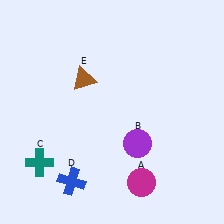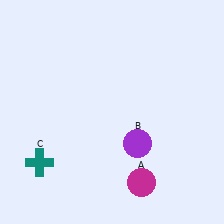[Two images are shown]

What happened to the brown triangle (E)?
The brown triangle (E) was removed in Image 2. It was in the top-left area of Image 1.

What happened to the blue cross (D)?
The blue cross (D) was removed in Image 2. It was in the bottom-left area of Image 1.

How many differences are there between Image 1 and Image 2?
There are 2 differences between the two images.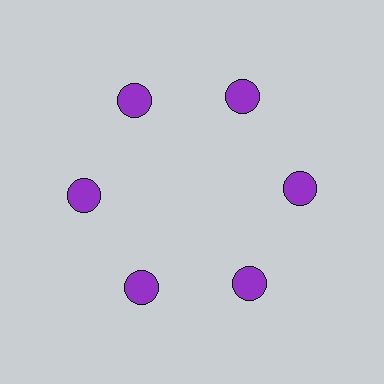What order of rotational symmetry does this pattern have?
This pattern has 6-fold rotational symmetry.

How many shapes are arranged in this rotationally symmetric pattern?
There are 6 shapes, arranged in 6 groups of 1.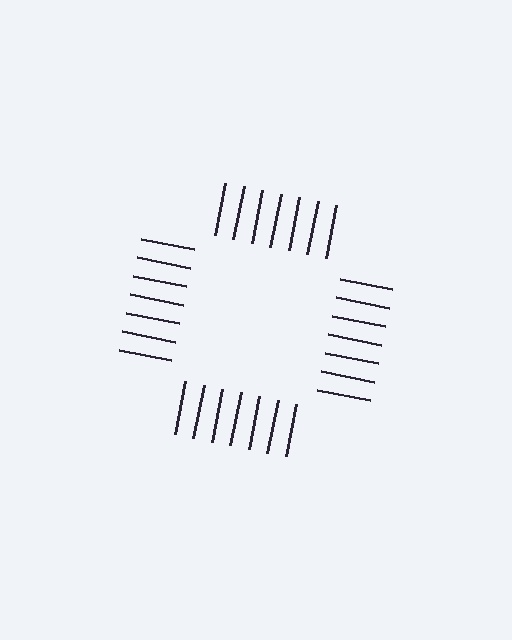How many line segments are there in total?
28 — 7 along each of the 4 edges.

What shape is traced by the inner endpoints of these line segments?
An illusory square — the line segments terminate on its edges but no continuous stroke is drawn.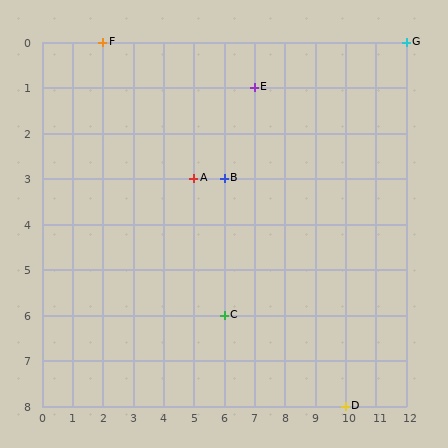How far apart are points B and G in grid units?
Points B and G are 6 columns and 3 rows apart (about 6.7 grid units diagonally).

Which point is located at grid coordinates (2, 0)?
Point F is at (2, 0).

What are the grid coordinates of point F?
Point F is at grid coordinates (2, 0).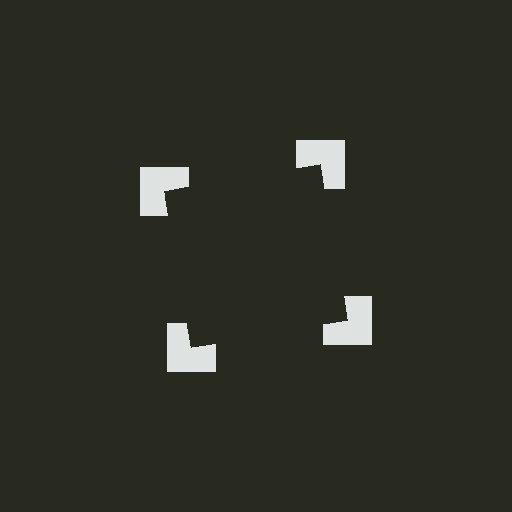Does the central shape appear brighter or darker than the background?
It typically appears slightly darker than the background, even though no actual brightness change is drawn.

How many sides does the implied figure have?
4 sides.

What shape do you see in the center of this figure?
An illusory square — its edges are inferred from the aligned wedge cuts in the notched squares, not physically drawn.